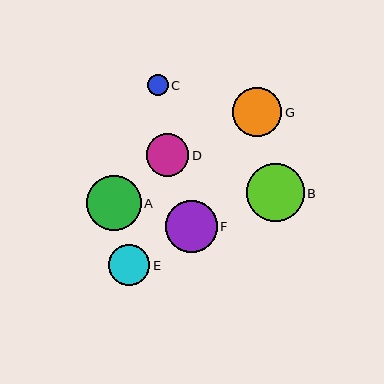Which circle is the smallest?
Circle C is the smallest with a size of approximately 21 pixels.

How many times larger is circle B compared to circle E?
Circle B is approximately 1.4 times the size of circle E.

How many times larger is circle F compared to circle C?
Circle F is approximately 2.5 times the size of circle C.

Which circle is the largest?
Circle B is the largest with a size of approximately 58 pixels.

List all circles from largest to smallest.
From largest to smallest: B, A, F, G, D, E, C.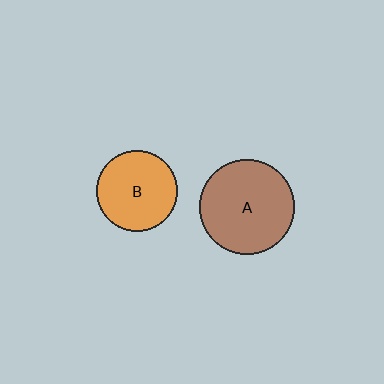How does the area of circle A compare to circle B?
Approximately 1.4 times.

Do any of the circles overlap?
No, none of the circles overlap.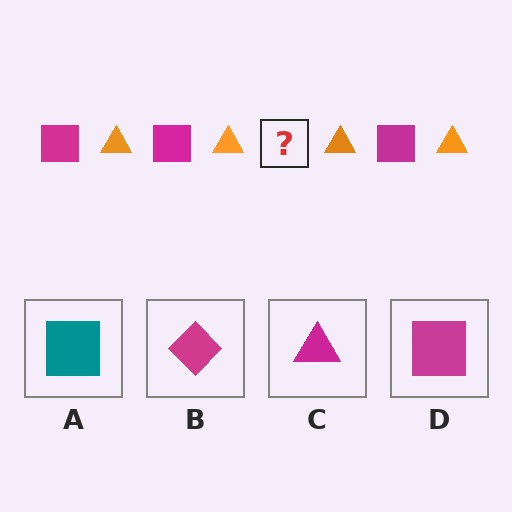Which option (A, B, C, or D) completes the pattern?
D.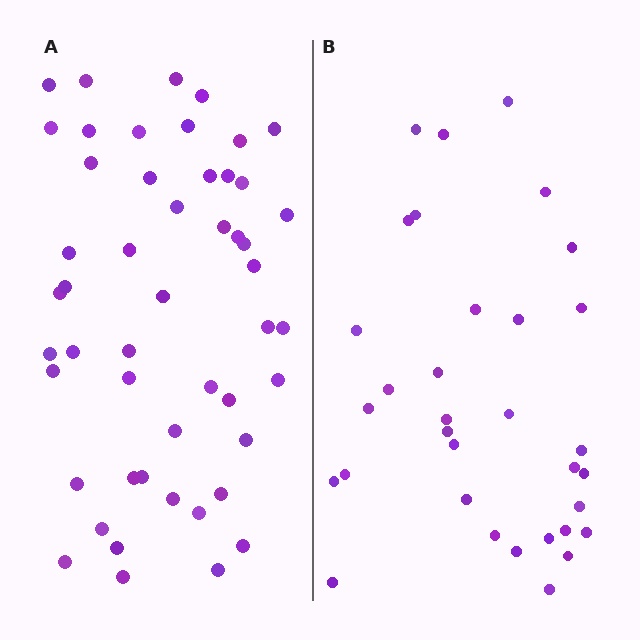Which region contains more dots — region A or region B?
Region A (the left region) has more dots.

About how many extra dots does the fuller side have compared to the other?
Region A has approximately 15 more dots than region B.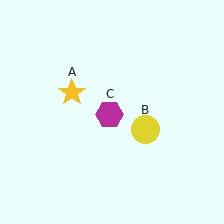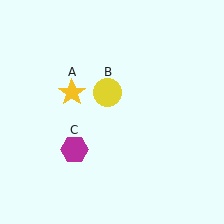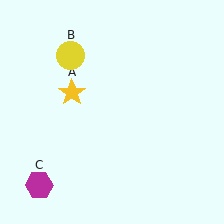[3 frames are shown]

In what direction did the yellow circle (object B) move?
The yellow circle (object B) moved up and to the left.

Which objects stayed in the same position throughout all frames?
Yellow star (object A) remained stationary.